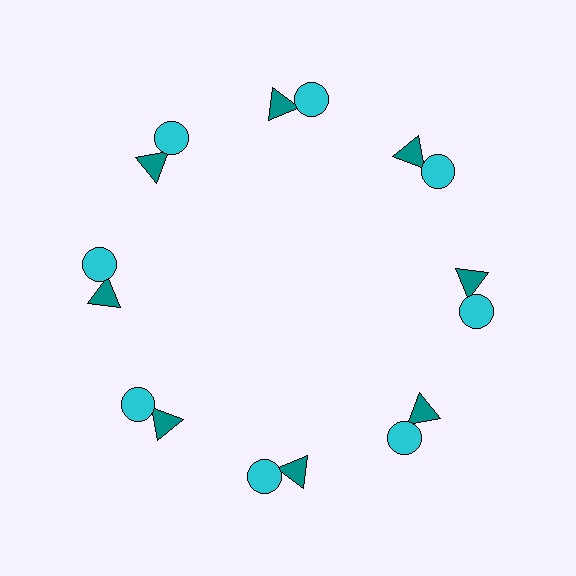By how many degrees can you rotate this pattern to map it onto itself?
The pattern maps onto itself every 45 degrees of rotation.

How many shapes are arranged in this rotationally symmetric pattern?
There are 16 shapes, arranged in 8 groups of 2.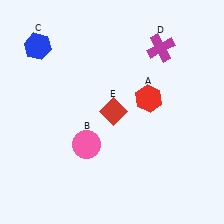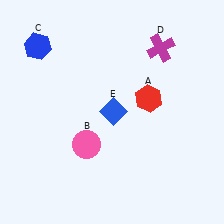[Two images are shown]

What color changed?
The diamond (E) changed from red in Image 1 to blue in Image 2.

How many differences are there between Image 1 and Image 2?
There is 1 difference between the two images.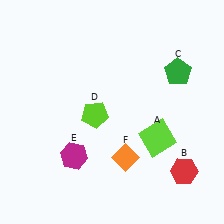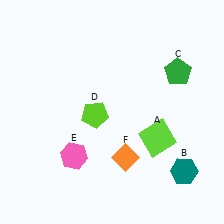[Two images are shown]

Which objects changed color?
B changed from red to teal. E changed from magenta to pink.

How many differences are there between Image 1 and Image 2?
There are 2 differences between the two images.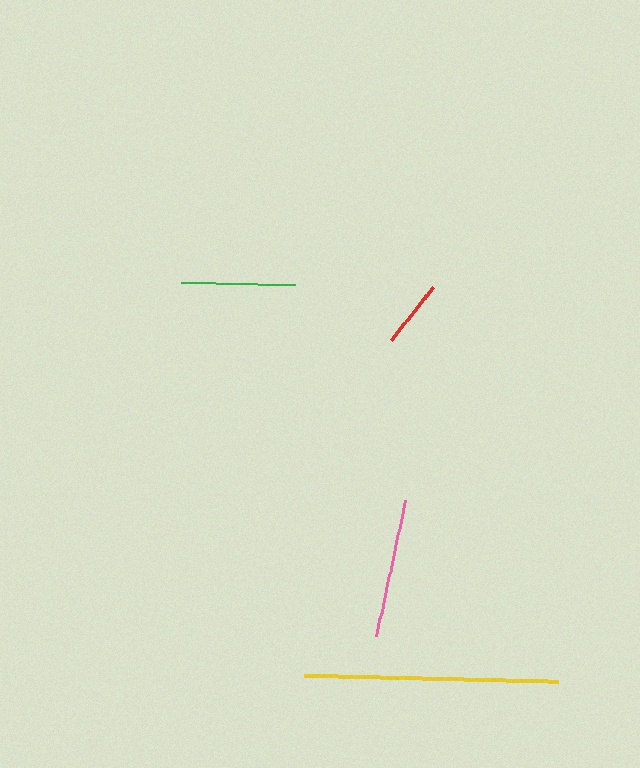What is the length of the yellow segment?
The yellow segment is approximately 254 pixels long.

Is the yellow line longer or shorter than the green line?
The yellow line is longer than the green line.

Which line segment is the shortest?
The red line is the shortest at approximately 68 pixels.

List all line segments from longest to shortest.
From longest to shortest: yellow, pink, green, red.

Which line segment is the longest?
The yellow line is the longest at approximately 254 pixels.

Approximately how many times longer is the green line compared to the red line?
The green line is approximately 1.7 times the length of the red line.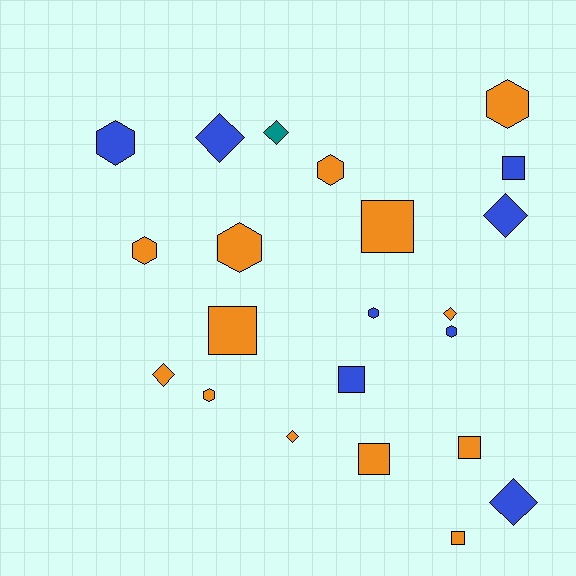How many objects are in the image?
There are 22 objects.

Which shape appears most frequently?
Hexagon, with 8 objects.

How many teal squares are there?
There are no teal squares.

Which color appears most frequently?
Orange, with 13 objects.